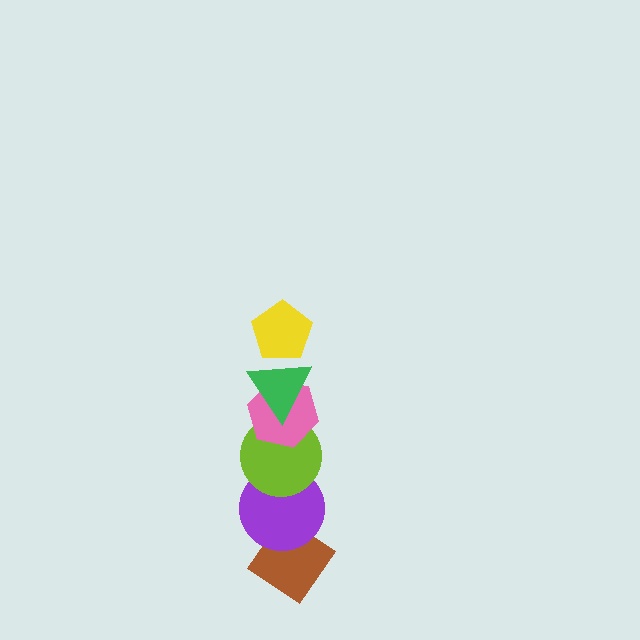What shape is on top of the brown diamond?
The purple circle is on top of the brown diamond.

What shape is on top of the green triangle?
The yellow pentagon is on top of the green triangle.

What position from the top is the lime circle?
The lime circle is 4th from the top.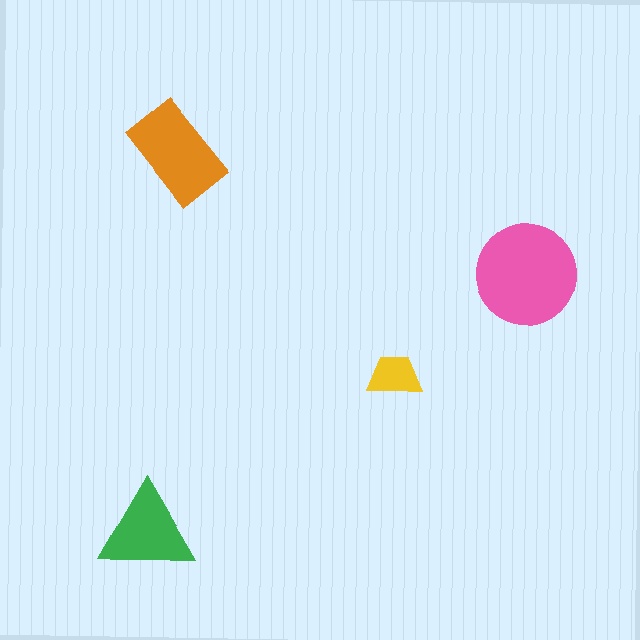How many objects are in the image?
There are 4 objects in the image.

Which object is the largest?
The pink circle.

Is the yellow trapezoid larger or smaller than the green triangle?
Smaller.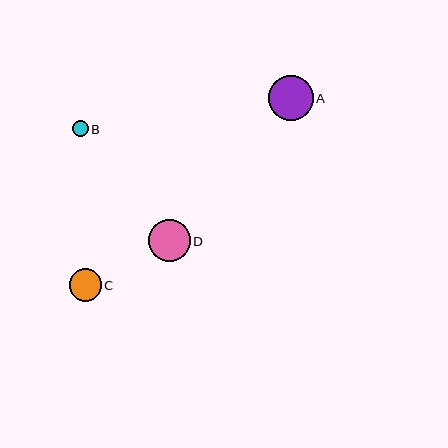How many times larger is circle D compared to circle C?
Circle D is approximately 1.3 times the size of circle C.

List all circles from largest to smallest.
From largest to smallest: A, D, C, B.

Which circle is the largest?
Circle A is the largest with a size of approximately 45 pixels.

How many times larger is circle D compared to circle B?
Circle D is approximately 2.6 times the size of circle B.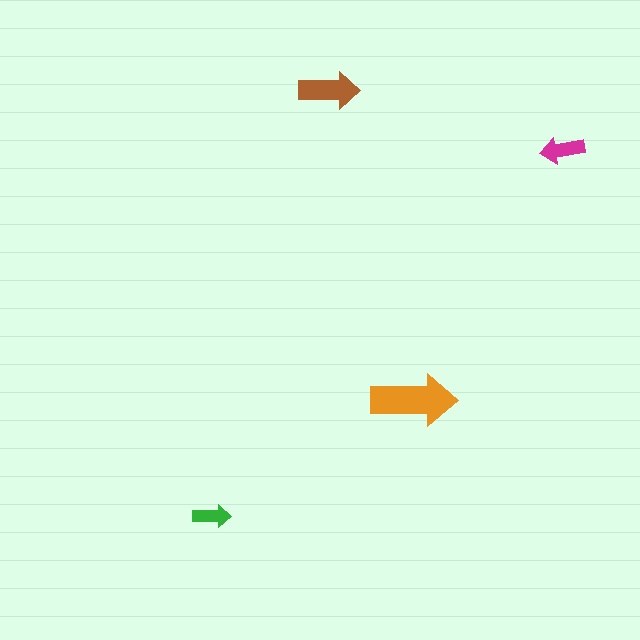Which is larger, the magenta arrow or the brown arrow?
The brown one.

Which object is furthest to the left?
The green arrow is leftmost.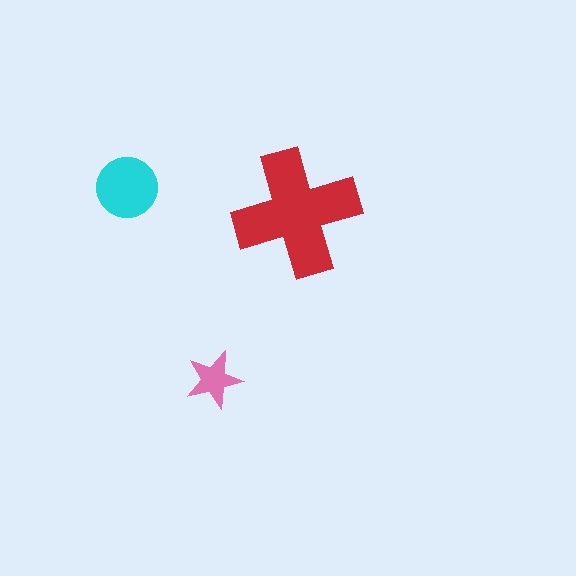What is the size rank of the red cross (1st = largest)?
1st.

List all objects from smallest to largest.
The pink star, the cyan circle, the red cross.